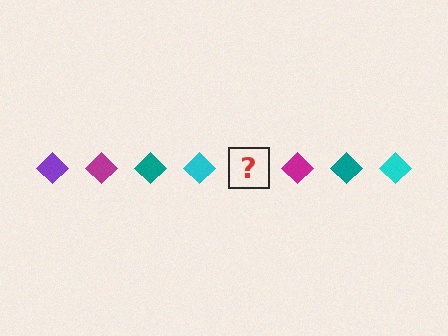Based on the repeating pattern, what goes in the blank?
The blank should be a purple diamond.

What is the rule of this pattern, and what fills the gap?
The rule is that the pattern cycles through purple, magenta, teal, cyan diamonds. The gap should be filled with a purple diamond.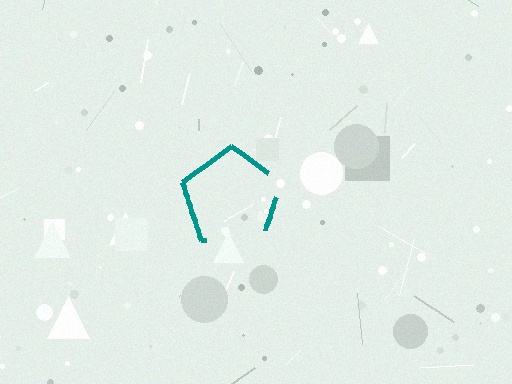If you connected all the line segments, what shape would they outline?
They would outline a pentagon.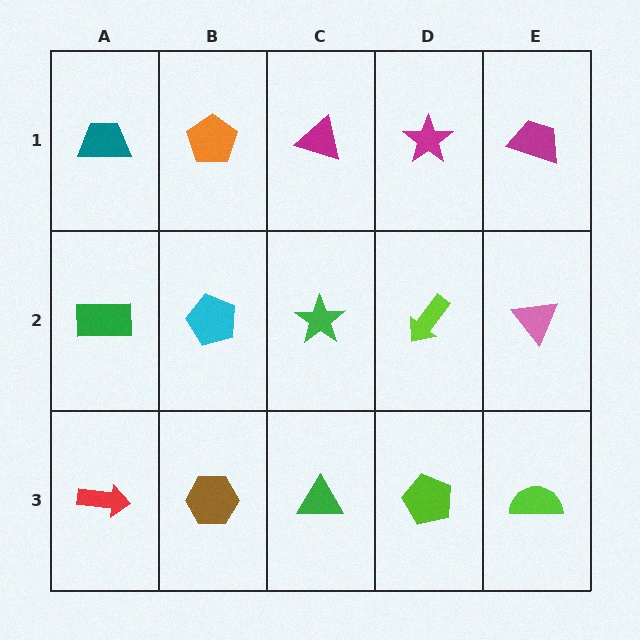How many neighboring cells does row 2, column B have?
4.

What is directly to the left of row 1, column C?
An orange pentagon.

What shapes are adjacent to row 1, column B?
A cyan pentagon (row 2, column B), a teal trapezoid (row 1, column A), a magenta triangle (row 1, column C).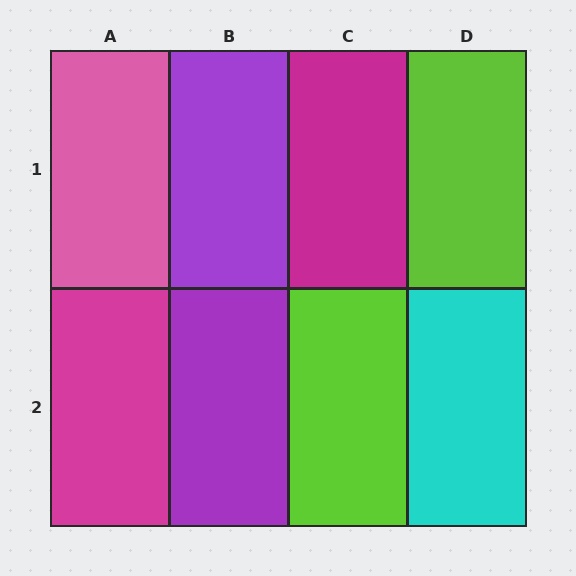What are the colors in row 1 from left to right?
Pink, purple, magenta, lime.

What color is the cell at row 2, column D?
Cyan.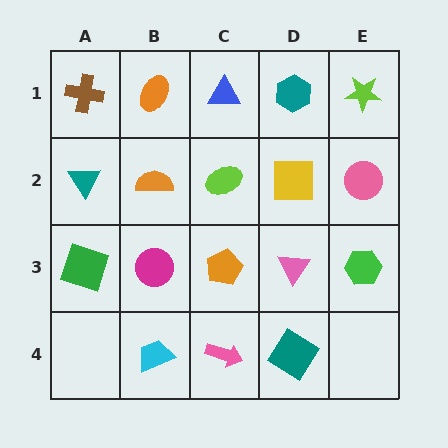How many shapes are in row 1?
5 shapes.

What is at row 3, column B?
A magenta circle.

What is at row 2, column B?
An orange semicircle.